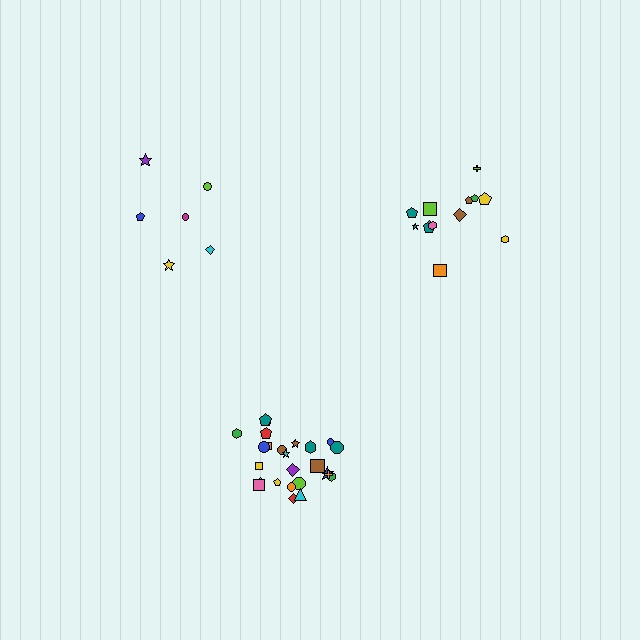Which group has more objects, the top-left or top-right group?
The top-right group.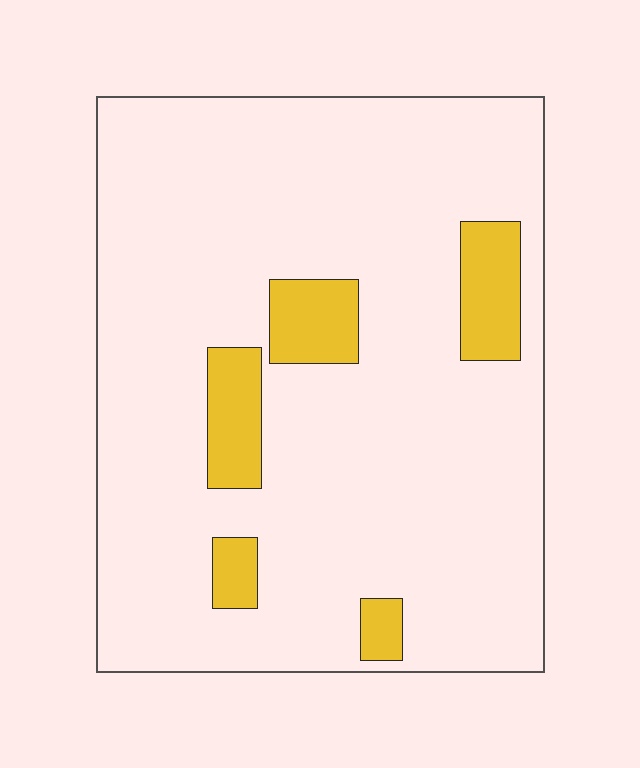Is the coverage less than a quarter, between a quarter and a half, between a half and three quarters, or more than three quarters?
Less than a quarter.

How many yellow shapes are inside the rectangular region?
5.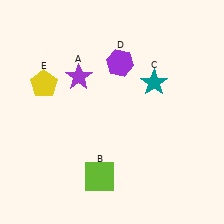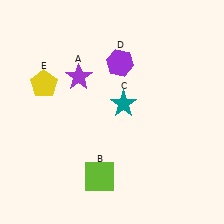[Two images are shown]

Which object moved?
The teal star (C) moved left.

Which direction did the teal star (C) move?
The teal star (C) moved left.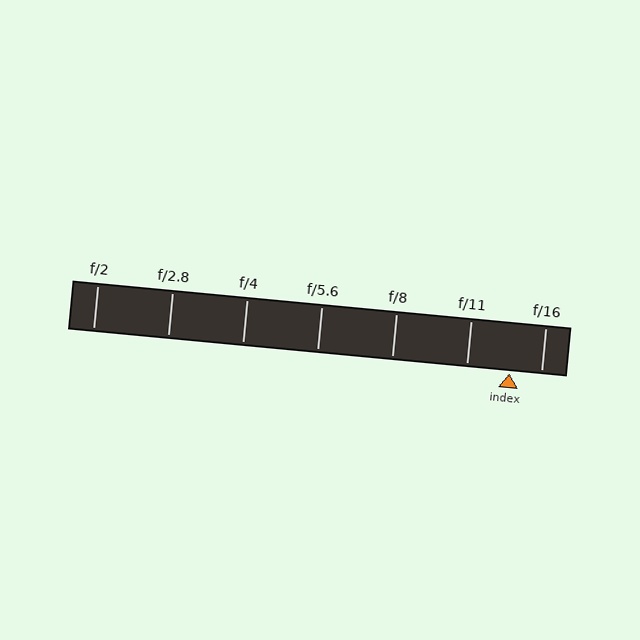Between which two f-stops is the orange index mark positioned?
The index mark is between f/11 and f/16.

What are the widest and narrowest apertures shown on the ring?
The widest aperture shown is f/2 and the narrowest is f/16.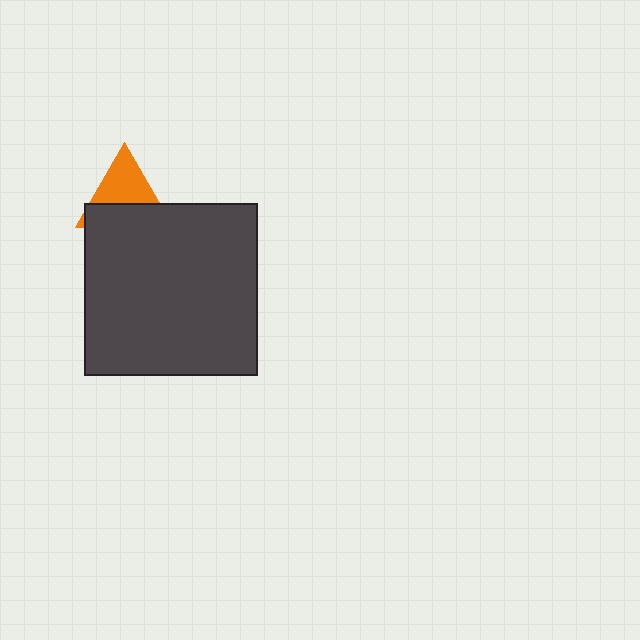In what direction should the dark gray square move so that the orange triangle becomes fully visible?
The dark gray square should move down. That is the shortest direction to clear the overlap and leave the orange triangle fully visible.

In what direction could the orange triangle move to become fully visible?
The orange triangle could move up. That would shift it out from behind the dark gray square entirely.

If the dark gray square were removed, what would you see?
You would see the complete orange triangle.